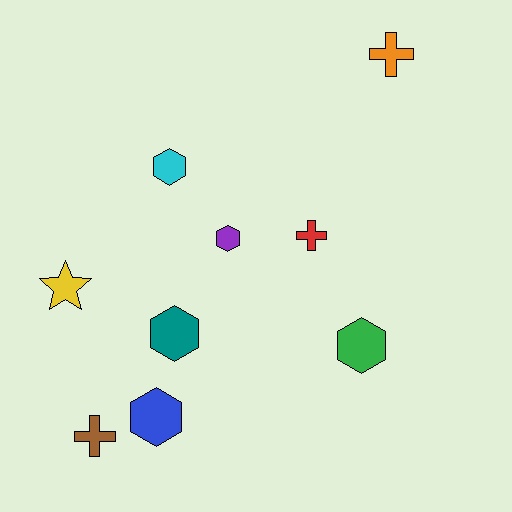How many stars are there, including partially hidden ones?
There is 1 star.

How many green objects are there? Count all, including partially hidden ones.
There is 1 green object.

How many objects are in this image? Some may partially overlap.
There are 9 objects.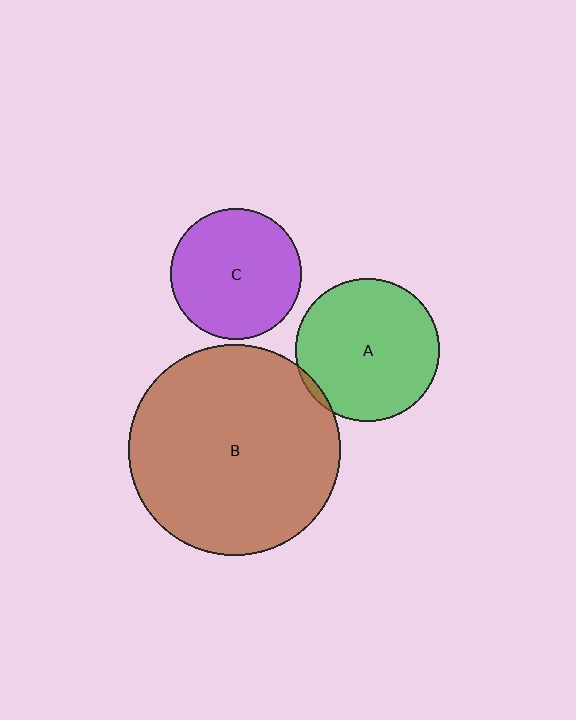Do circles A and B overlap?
Yes.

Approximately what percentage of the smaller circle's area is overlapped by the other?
Approximately 5%.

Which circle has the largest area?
Circle B (brown).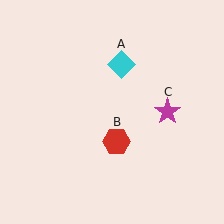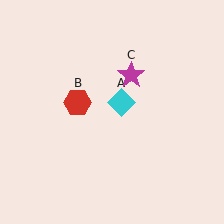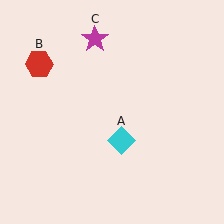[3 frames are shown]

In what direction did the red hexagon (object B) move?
The red hexagon (object B) moved up and to the left.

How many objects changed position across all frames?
3 objects changed position: cyan diamond (object A), red hexagon (object B), magenta star (object C).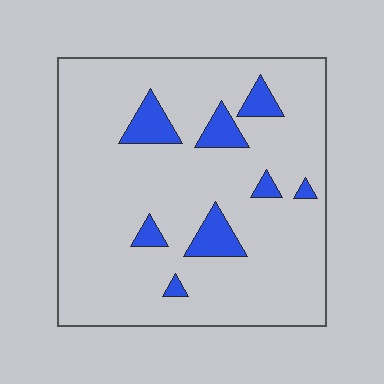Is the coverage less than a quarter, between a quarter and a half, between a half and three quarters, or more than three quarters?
Less than a quarter.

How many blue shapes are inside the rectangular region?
8.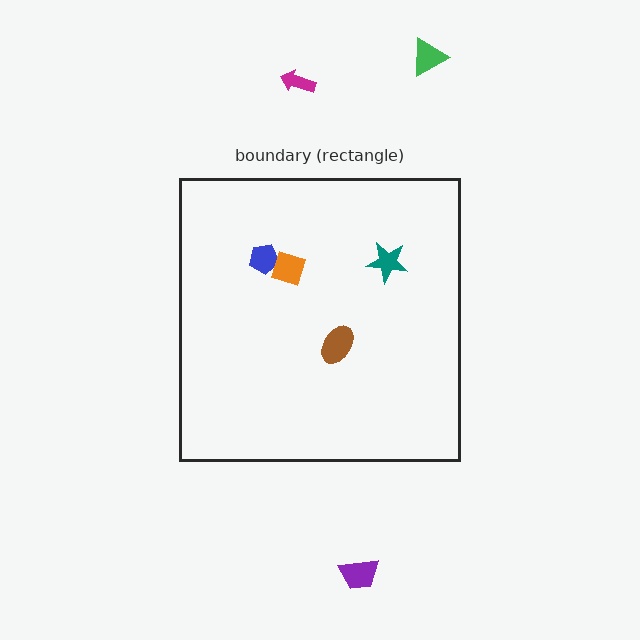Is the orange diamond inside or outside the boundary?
Inside.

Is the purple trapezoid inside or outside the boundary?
Outside.